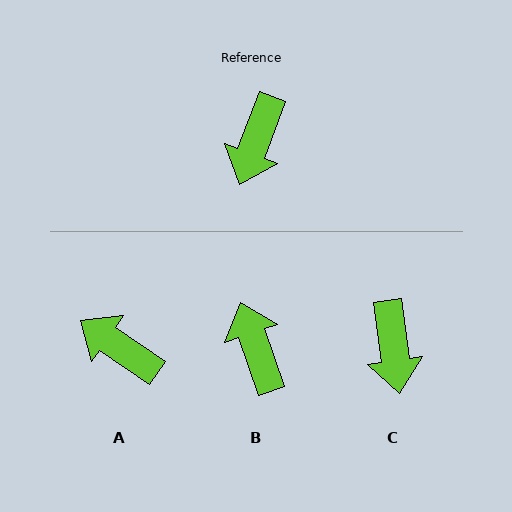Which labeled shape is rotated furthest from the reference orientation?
B, about 140 degrees away.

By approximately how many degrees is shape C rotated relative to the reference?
Approximately 28 degrees counter-clockwise.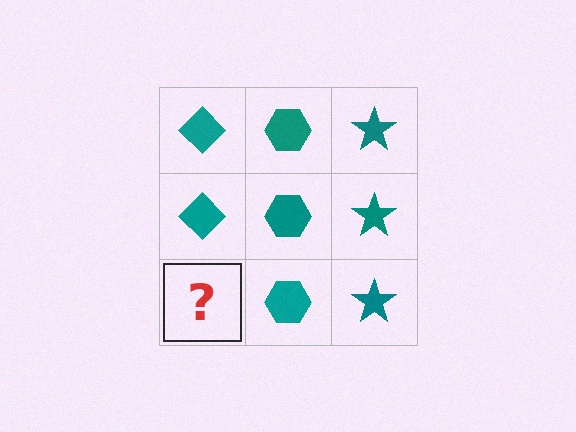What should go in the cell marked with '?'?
The missing cell should contain a teal diamond.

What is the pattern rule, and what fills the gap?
The rule is that each column has a consistent shape. The gap should be filled with a teal diamond.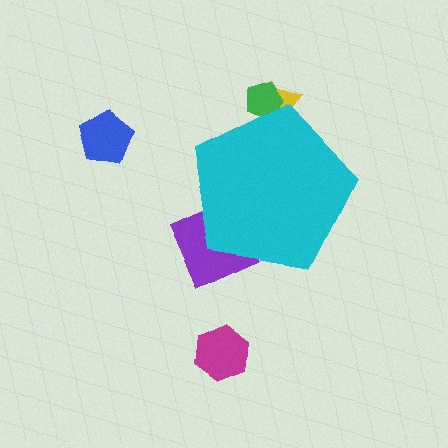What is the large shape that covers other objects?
A cyan pentagon.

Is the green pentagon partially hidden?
Yes, the green pentagon is partially hidden behind the cyan pentagon.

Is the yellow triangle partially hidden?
Yes, the yellow triangle is partially hidden behind the cyan pentagon.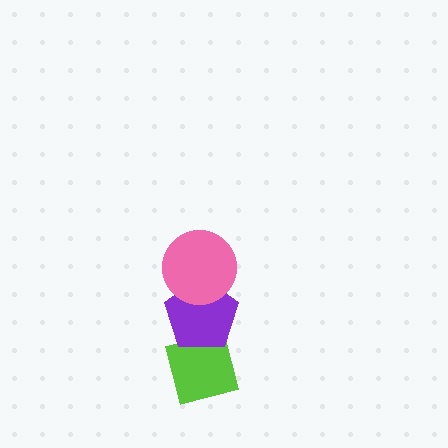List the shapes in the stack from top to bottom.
From top to bottom: the pink circle, the purple pentagon, the lime square.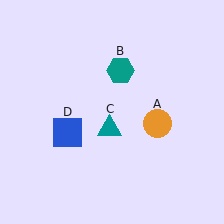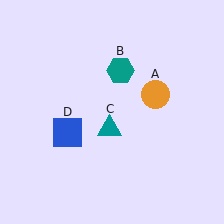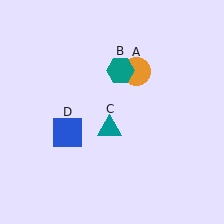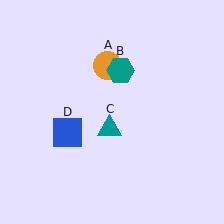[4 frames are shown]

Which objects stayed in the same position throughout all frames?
Teal hexagon (object B) and teal triangle (object C) and blue square (object D) remained stationary.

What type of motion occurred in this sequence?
The orange circle (object A) rotated counterclockwise around the center of the scene.